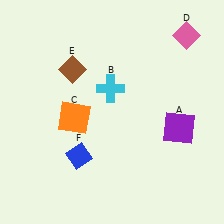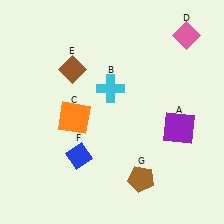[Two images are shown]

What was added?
A brown pentagon (G) was added in Image 2.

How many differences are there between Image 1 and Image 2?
There is 1 difference between the two images.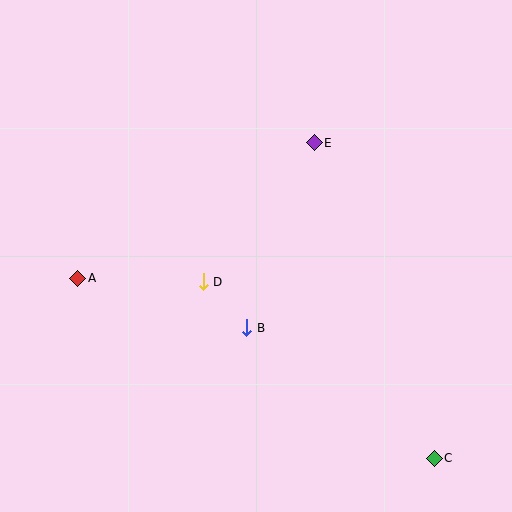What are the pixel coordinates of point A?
Point A is at (78, 278).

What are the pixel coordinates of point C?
Point C is at (434, 458).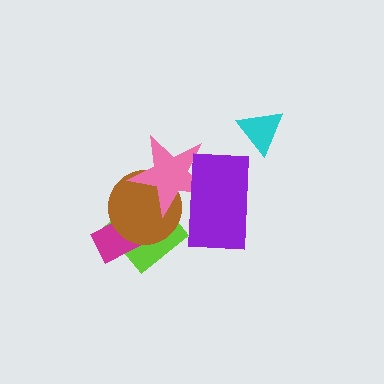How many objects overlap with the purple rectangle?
2 objects overlap with the purple rectangle.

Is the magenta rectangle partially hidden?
Yes, it is partially covered by another shape.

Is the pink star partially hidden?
Yes, it is partially covered by another shape.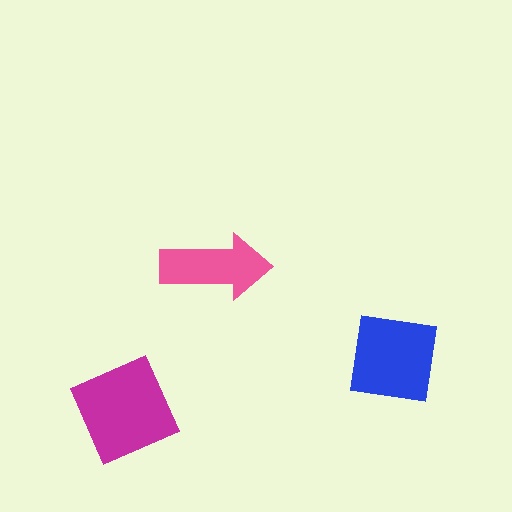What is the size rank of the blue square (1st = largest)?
2nd.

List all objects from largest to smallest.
The magenta diamond, the blue square, the pink arrow.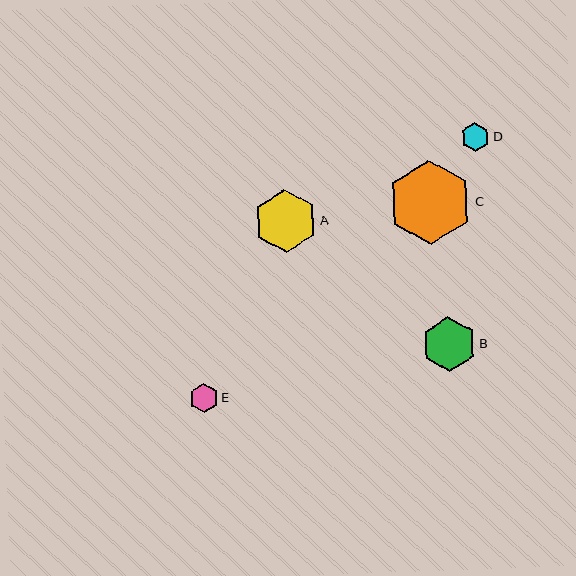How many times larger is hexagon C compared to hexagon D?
Hexagon C is approximately 2.9 times the size of hexagon D.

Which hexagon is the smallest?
Hexagon E is the smallest with a size of approximately 28 pixels.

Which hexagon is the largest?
Hexagon C is the largest with a size of approximately 84 pixels.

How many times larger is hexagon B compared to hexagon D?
Hexagon B is approximately 1.9 times the size of hexagon D.